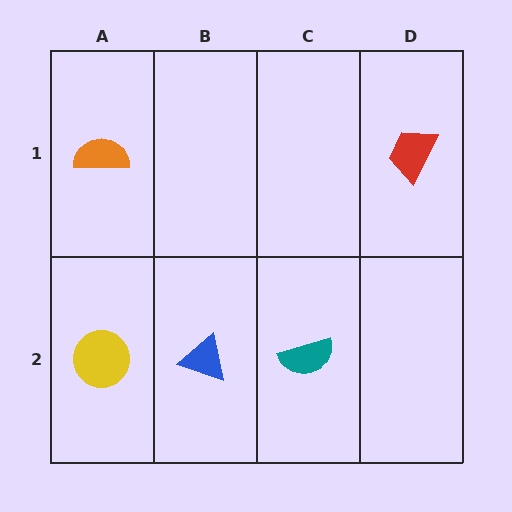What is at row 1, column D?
A red trapezoid.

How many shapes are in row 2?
3 shapes.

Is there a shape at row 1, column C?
No, that cell is empty.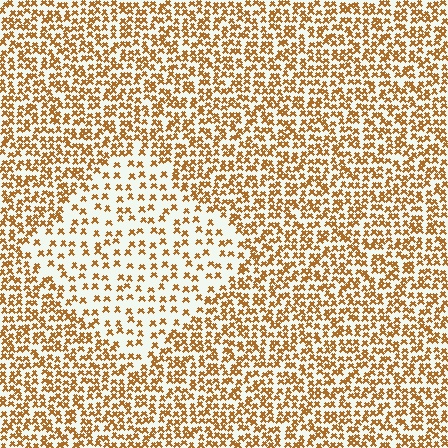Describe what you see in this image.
The image contains small brown elements arranged at two different densities. A diamond-shaped region is visible where the elements are less densely packed than the surrounding area.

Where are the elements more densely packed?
The elements are more densely packed outside the diamond boundary.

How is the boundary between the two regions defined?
The boundary is defined by a change in element density (approximately 2.1x ratio). All elements are the same color, size, and shape.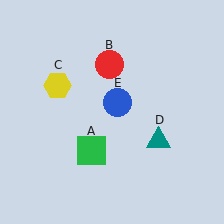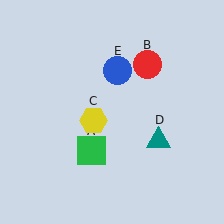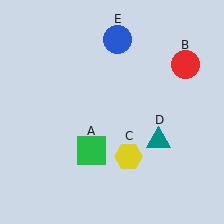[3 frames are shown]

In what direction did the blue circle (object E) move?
The blue circle (object E) moved up.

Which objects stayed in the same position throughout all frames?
Green square (object A) and teal triangle (object D) remained stationary.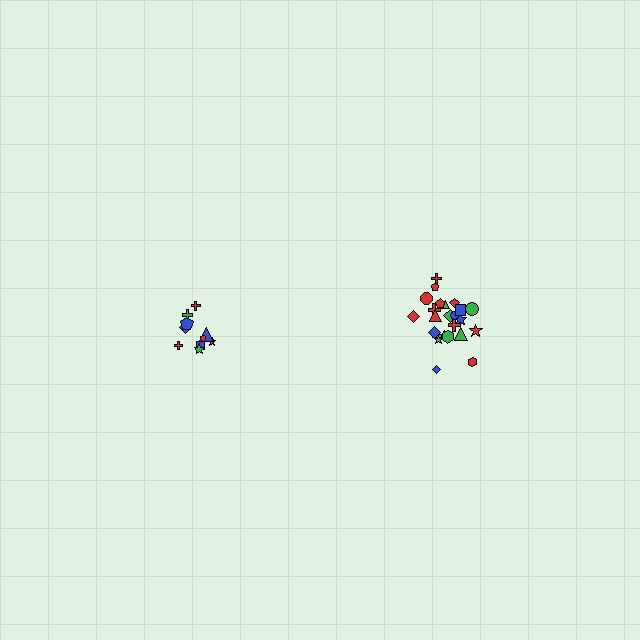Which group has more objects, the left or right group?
The right group.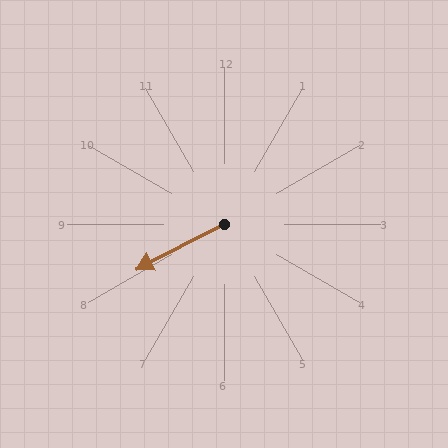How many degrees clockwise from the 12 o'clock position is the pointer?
Approximately 243 degrees.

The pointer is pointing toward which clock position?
Roughly 8 o'clock.